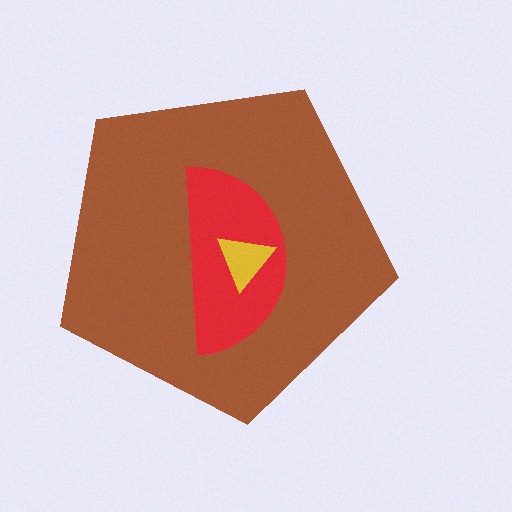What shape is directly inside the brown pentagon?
The red semicircle.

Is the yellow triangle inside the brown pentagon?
Yes.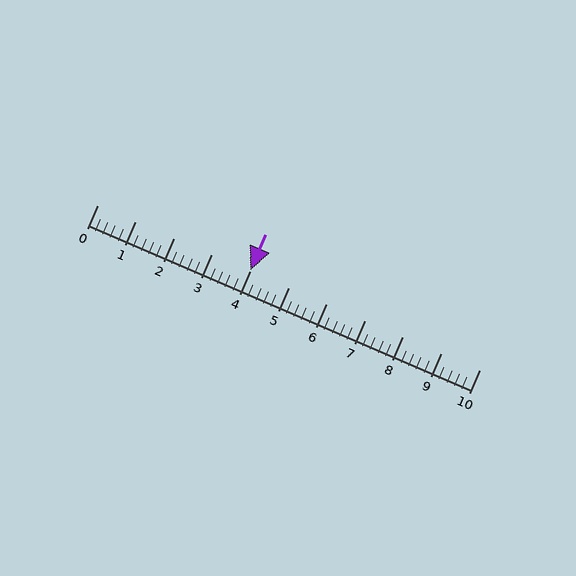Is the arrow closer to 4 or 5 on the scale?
The arrow is closer to 4.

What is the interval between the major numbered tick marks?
The major tick marks are spaced 1 units apart.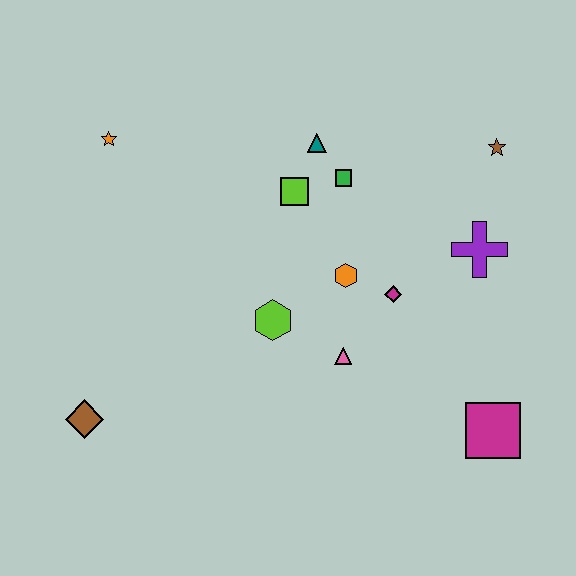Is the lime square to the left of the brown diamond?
No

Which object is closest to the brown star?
The purple cross is closest to the brown star.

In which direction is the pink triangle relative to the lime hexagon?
The pink triangle is to the right of the lime hexagon.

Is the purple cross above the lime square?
No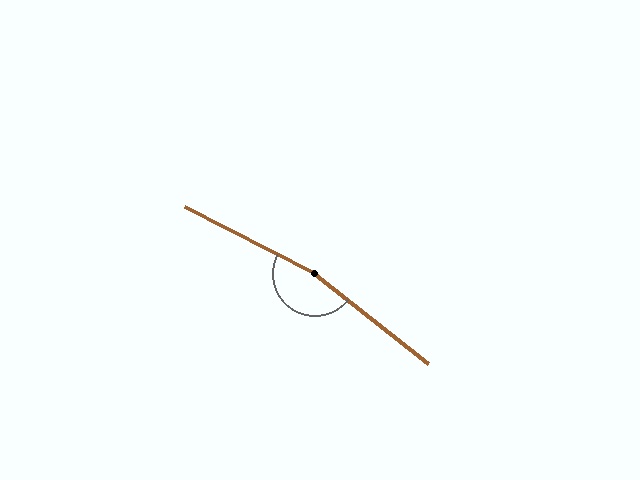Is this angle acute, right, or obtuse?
It is obtuse.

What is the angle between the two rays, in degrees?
Approximately 169 degrees.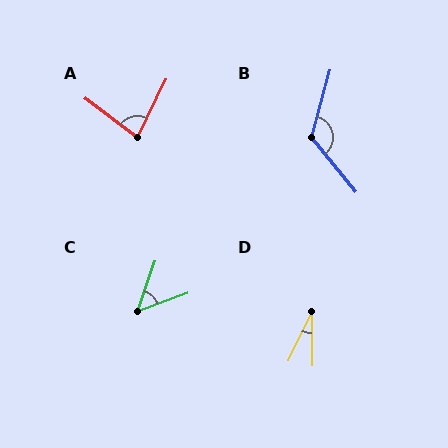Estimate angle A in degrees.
Approximately 79 degrees.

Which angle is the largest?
B, at approximately 125 degrees.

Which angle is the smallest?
D, at approximately 26 degrees.